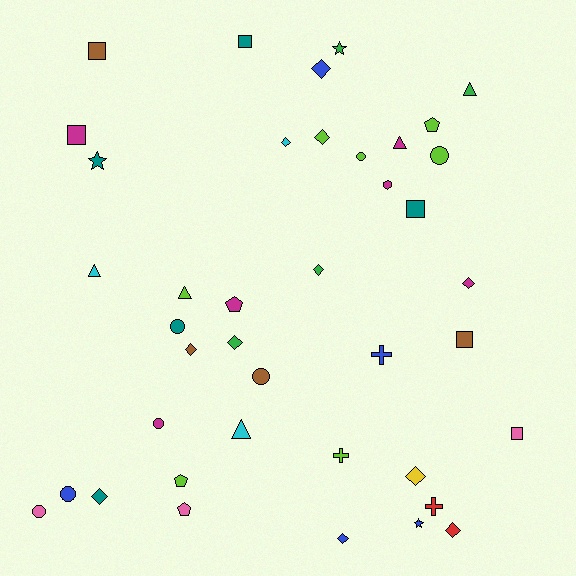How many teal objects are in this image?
There are 5 teal objects.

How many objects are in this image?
There are 40 objects.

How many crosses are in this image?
There are 3 crosses.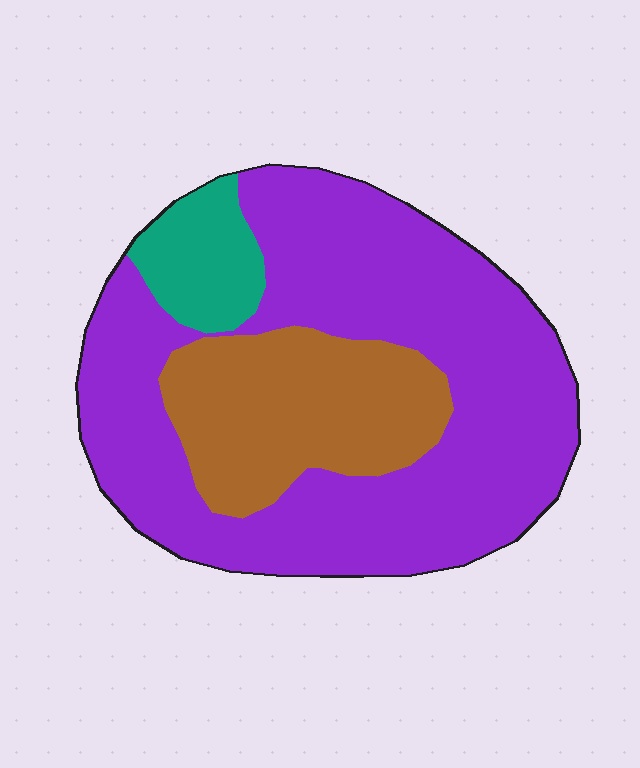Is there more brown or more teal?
Brown.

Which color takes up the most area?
Purple, at roughly 65%.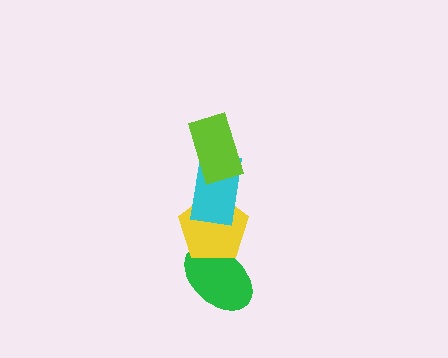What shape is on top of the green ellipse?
The yellow pentagon is on top of the green ellipse.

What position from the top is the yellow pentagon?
The yellow pentagon is 3rd from the top.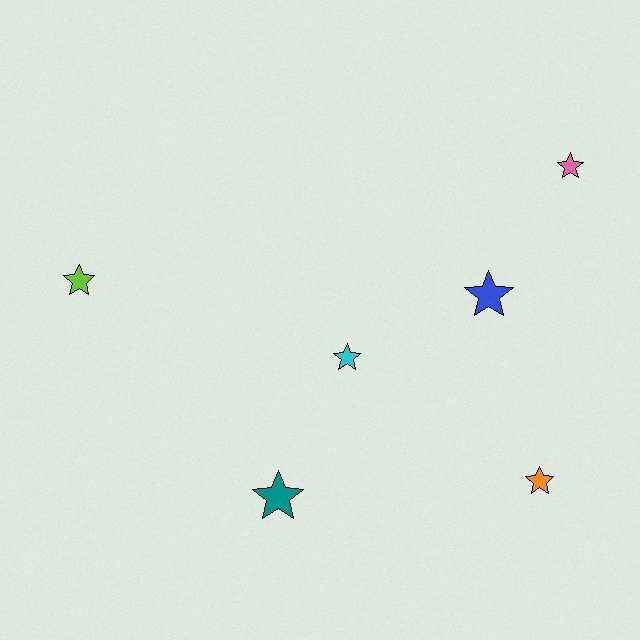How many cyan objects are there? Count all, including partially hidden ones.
There is 1 cyan object.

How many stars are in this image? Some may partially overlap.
There are 6 stars.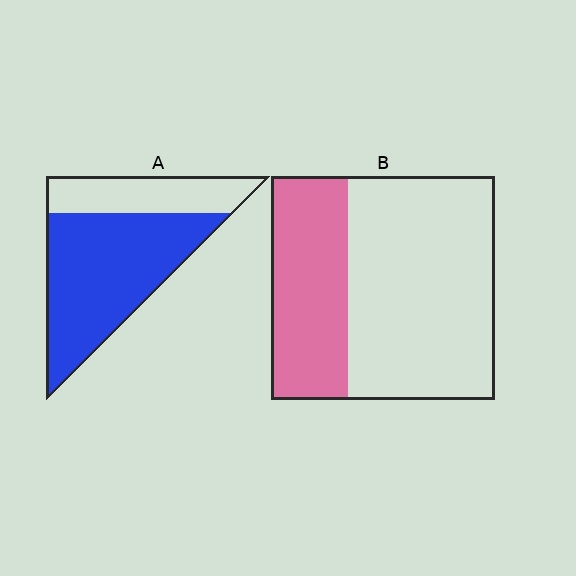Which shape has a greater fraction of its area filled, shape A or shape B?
Shape A.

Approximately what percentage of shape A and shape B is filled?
A is approximately 70% and B is approximately 35%.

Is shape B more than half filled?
No.